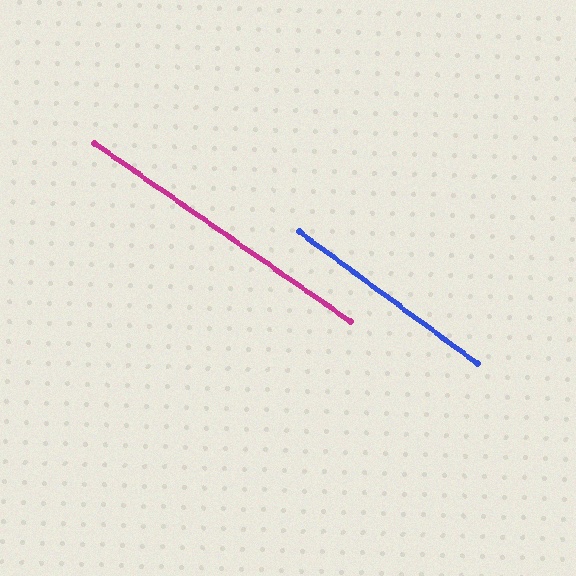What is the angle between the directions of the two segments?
Approximately 2 degrees.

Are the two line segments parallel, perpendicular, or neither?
Parallel — their directions differ by only 1.6°.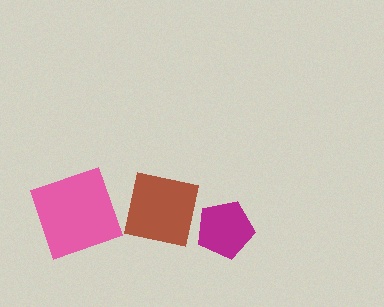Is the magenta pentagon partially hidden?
Yes, it is partially covered by another shape.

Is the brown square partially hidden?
No, no other shape covers it.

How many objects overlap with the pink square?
0 objects overlap with the pink square.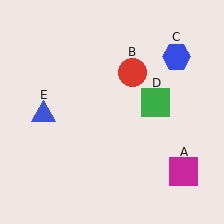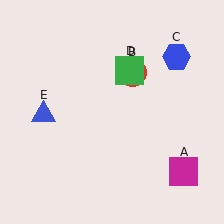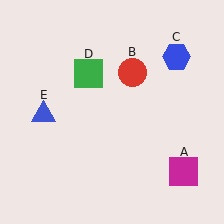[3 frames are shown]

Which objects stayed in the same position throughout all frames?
Magenta square (object A) and red circle (object B) and blue hexagon (object C) and blue triangle (object E) remained stationary.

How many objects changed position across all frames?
1 object changed position: green square (object D).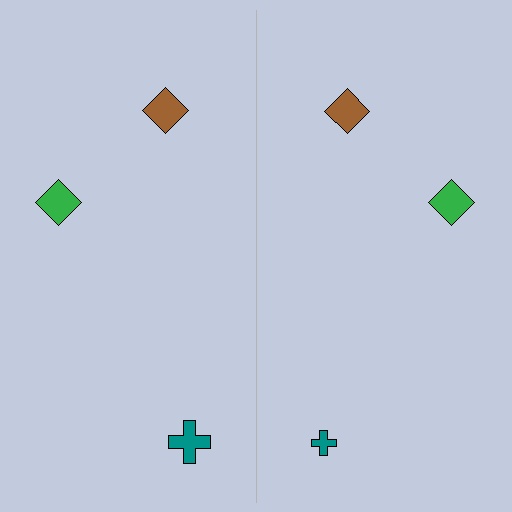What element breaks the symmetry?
The teal cross on the right side has a different size than its mirror counterpart.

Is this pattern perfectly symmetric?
No, the pattern is not perfectly symmetric. The teal cross on the right side has a different size than its mirror counterpart.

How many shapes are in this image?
There are 6 shapes in this image.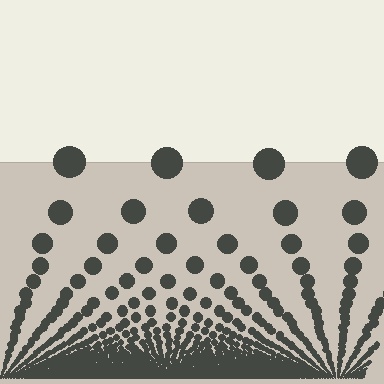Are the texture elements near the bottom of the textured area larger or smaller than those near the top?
Smaller. The gradient is inverted — elements near the bottom are smaller and denser.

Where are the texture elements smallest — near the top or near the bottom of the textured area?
Near the bottom.